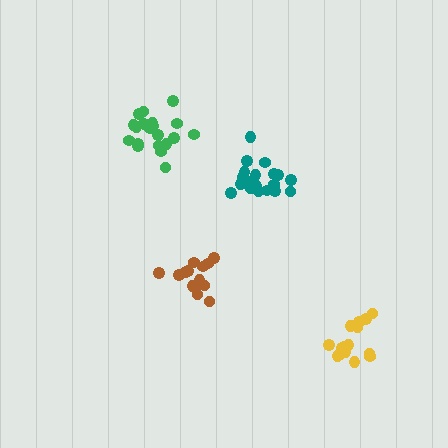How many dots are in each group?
Group 1: 20 dots, Group 2: 15 dots, Group 3: 15 dots, Group 4: 20 dots (70 total).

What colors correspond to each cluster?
The clusters are colored: teal, yellow, brown, green.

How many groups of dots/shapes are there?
There are 4 groups.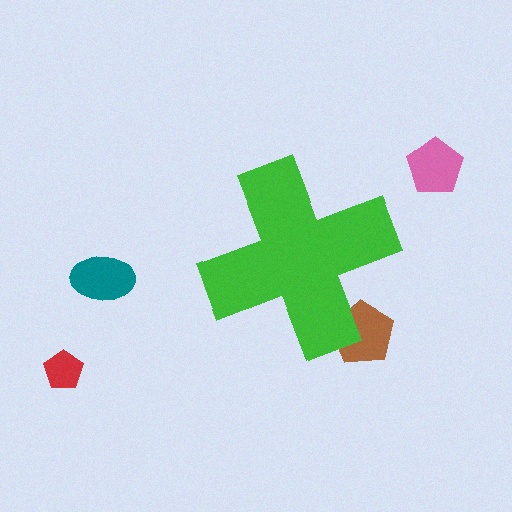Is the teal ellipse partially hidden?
No, the teal ellipse is fully visible.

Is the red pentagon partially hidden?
No, the red pentagon is fully visible.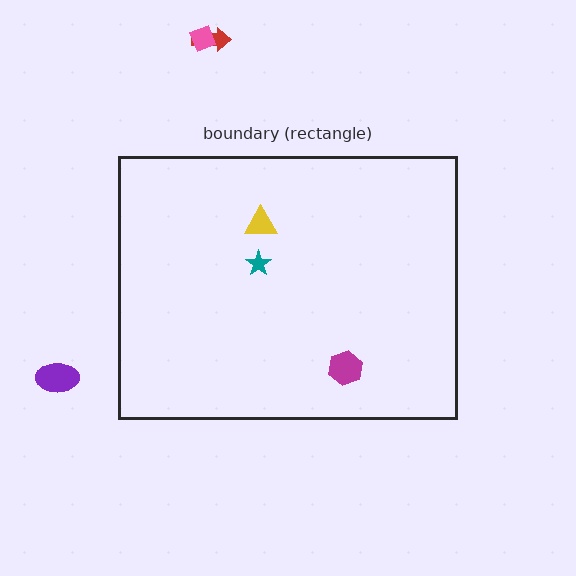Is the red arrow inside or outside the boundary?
Outside.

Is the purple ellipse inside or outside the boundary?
Outside.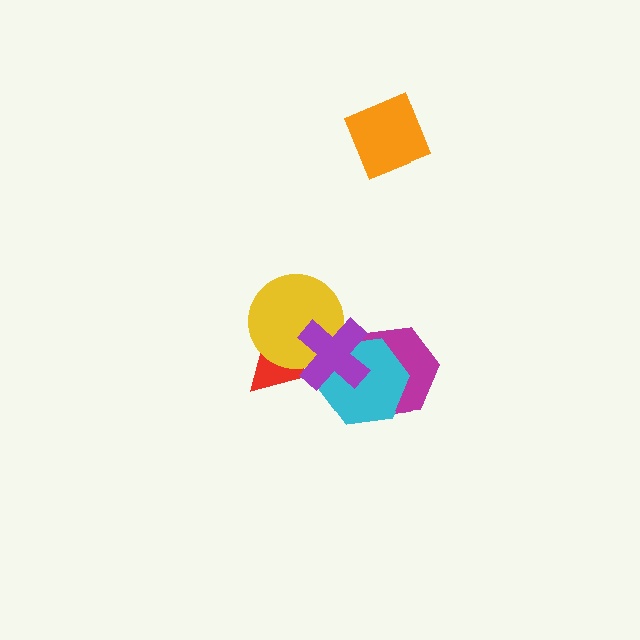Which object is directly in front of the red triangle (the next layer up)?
The yellow circle is directly in front of the red triangle.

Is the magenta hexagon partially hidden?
Yes, it is partially covered by another shape.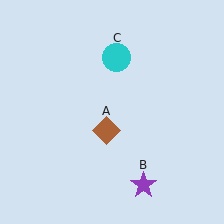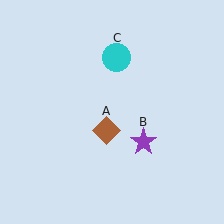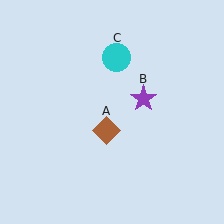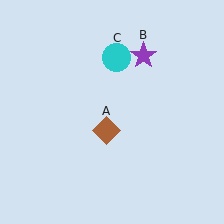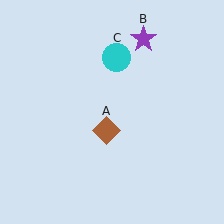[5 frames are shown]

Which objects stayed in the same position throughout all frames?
Brown diamond (object A) and cyan circle (object C) remained stationary.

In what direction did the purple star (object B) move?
The purple star (object B) moved up.